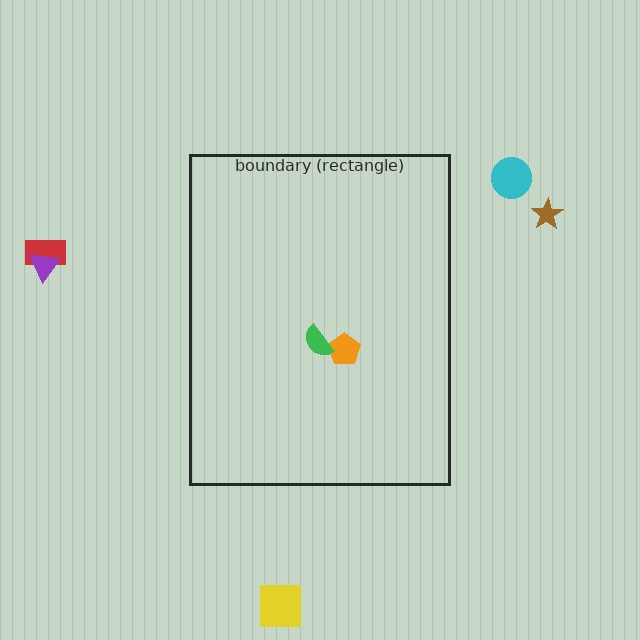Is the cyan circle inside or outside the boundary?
Outside.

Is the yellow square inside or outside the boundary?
Outside.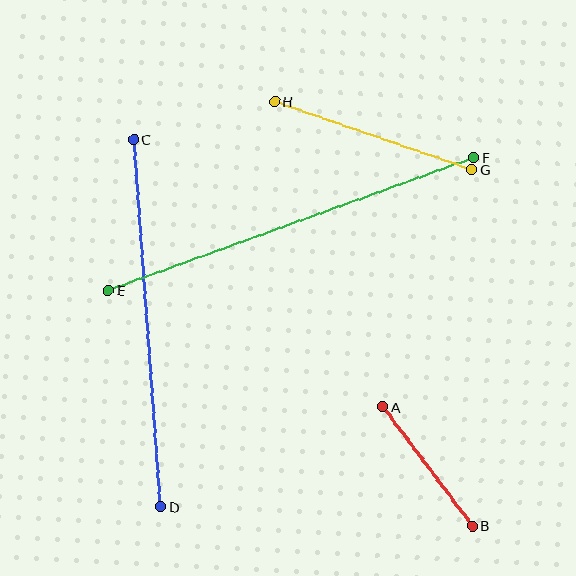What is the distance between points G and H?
The distance is approximately 208 pixels.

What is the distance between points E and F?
The distance is approximately 388 pixels.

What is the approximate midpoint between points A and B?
The midpoint is at approximately (428, 466) pixels.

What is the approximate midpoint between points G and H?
The midpoint is at approximately (373, 135) pixels.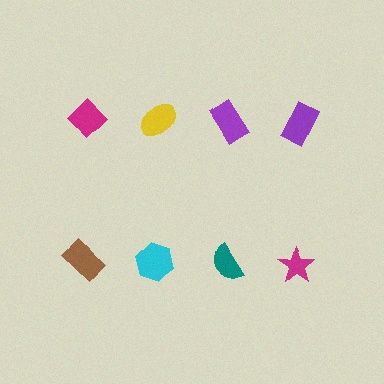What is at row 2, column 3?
A teal semicircle.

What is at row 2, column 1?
A brown rectangle.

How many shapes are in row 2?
4 shapes.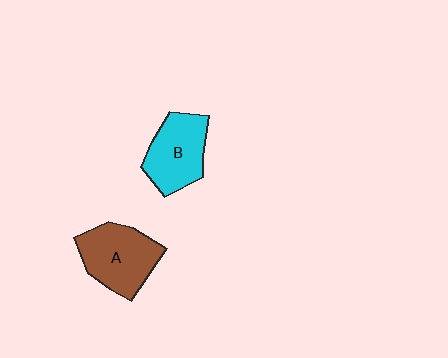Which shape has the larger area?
Shape A (brown).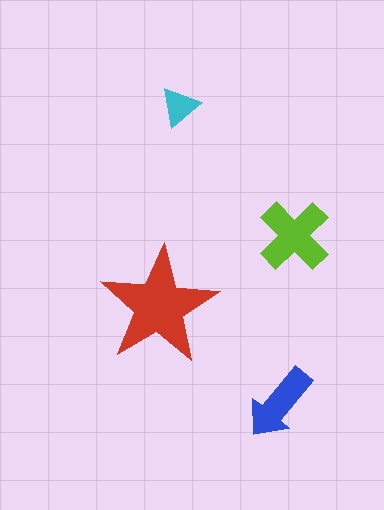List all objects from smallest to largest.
The cyan triangle, the blue arrow, the lime cross, the red star.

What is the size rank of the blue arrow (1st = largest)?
3rd.